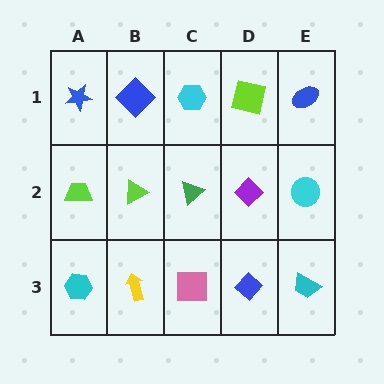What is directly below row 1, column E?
A cyan circle.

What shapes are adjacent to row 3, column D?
A purple diamond (row 2, column D), a pink square (row 3, column C), a cyan trapezoid (row 3, column E).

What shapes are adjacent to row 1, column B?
A lime triangle (row 2, column B), a blue star (row 1, column A), a cyan hexagon (row 1, column C).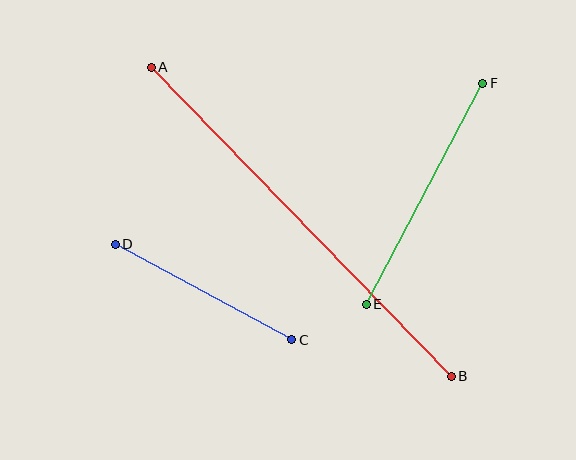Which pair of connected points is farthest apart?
Points A and B are farthest apart.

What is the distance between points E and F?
The distance is approximately 250 pixels.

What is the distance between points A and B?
The distance is approximately 431 pixels.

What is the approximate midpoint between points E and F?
The midpoint is at approximately (425, 194) pixels.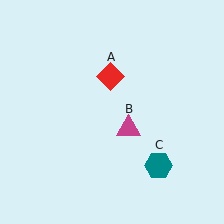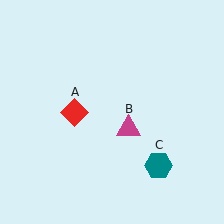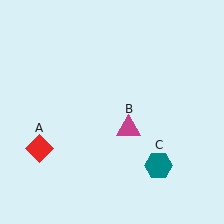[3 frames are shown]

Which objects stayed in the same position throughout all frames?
Magenta triangle (object B) and teal hexagon (object C) remained stationary.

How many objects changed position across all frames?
1 object changed position: red diamond (object A).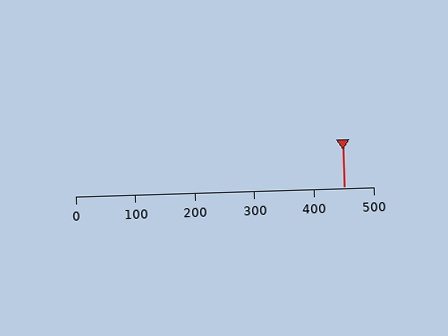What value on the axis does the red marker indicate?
The marker indicates approximately 450.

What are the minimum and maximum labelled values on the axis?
The axis runs from 0 to 500.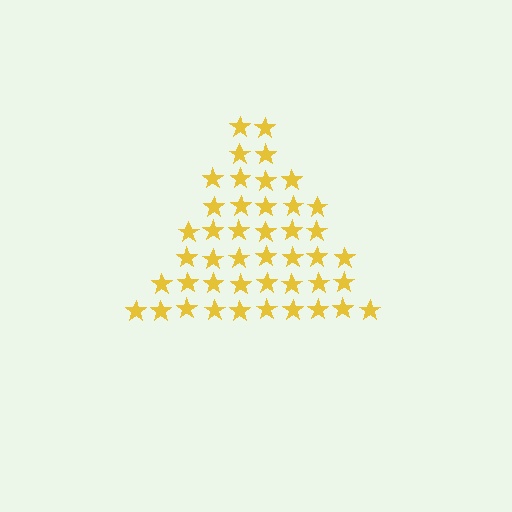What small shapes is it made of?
It is made of small stars.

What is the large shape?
The large shape is a triangle.